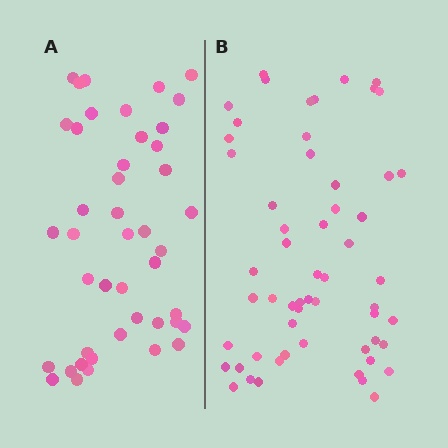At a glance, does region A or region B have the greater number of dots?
Region B (the right region) has more dots.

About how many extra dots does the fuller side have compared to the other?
Region B has approximately 15 more dots than region A.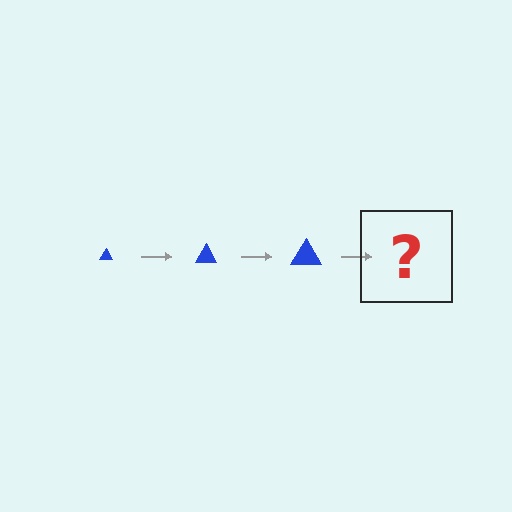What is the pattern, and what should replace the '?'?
The pattern is that the triangle gets progressively larger each step. The '?' should be a blue triangle, larger than the previous one.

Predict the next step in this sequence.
The next step is a blue triangle, larger than the previous one.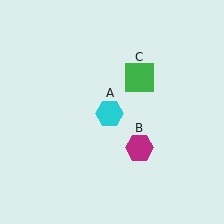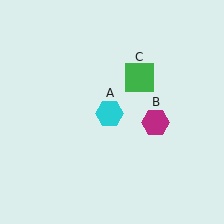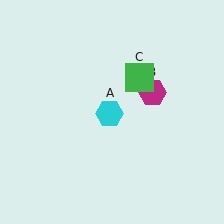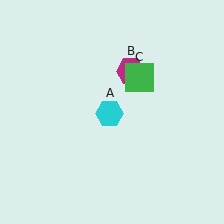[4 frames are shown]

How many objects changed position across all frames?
1 object changed position: magenta hexagon (object B).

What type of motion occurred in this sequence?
The magenta hexagon (object B) rotated counterclockwise around the center of the scene.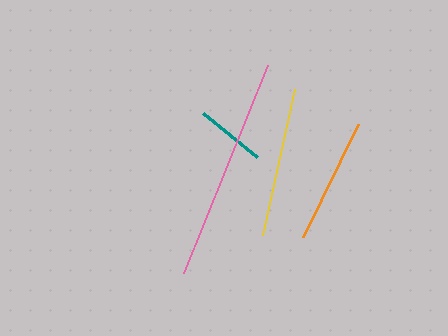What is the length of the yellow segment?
The yellow segment is approximately 149 pixels long.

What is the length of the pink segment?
The pink segment is approximately 224 pixels long.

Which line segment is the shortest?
The teal line is the shortest at approximately 70 pixels.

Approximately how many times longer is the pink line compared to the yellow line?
The pink line is approximately 1.5 times the length of the yellow line.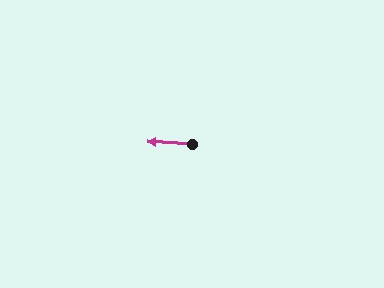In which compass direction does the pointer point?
West.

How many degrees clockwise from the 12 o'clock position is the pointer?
Approximately 273 degrees.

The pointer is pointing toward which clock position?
Roughly 9 o'clock.